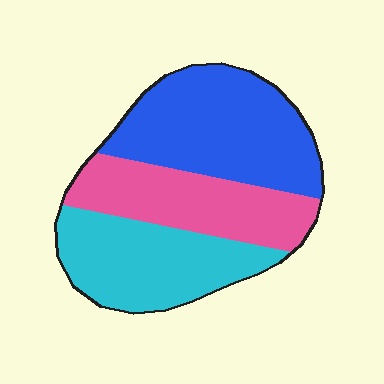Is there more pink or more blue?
Blue.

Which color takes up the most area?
Blue, at roughly 40%.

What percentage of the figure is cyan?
Cyan covers 32% of the figure.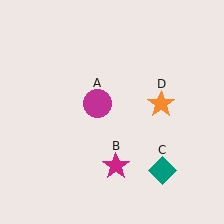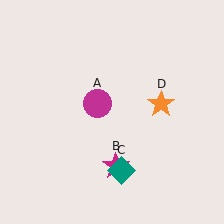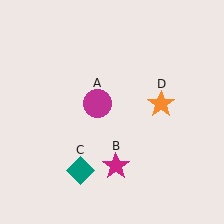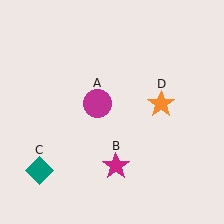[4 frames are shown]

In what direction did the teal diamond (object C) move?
The teal diamond (object C) moved left.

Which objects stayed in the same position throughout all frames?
Magenta circle (object A) and magenta star (object B) and orange star (object D) remained stationary.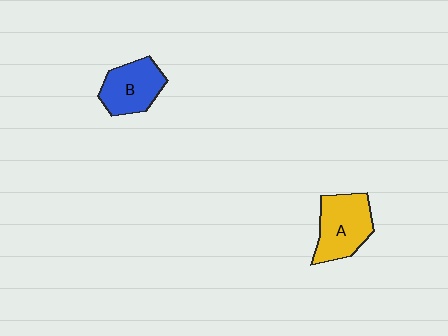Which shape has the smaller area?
Shape B (blue).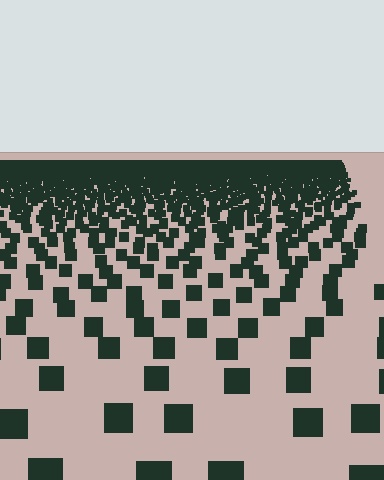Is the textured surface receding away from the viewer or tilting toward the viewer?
The surface is receding away from the viewer. Texture elements get smaller and denser toward the top.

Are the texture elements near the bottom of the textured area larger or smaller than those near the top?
Larger. Near the bottom, elements are closer to the viewer and appear at a bigger on-screen size.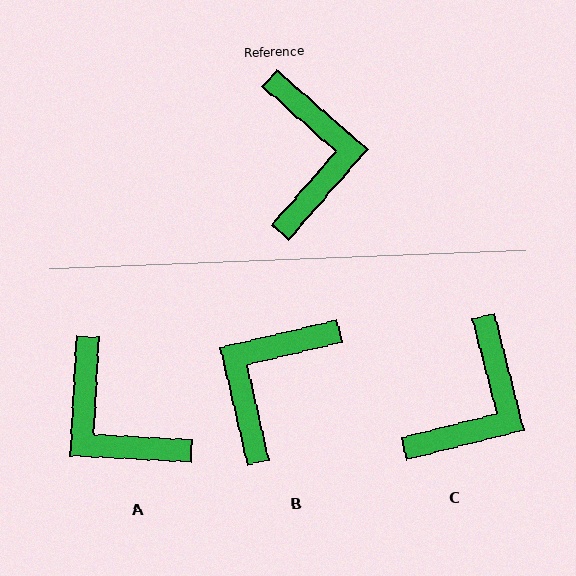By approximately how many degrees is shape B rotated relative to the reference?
Approximately 144 degrees counter-clockwise.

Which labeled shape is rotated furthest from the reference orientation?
B, about 144 degrees away.